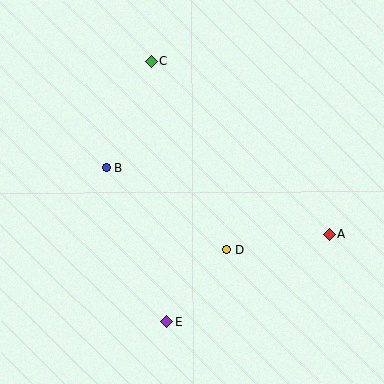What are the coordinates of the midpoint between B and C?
The midpoint between B and C is at (129, 115).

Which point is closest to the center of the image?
Point D at (227, 250) is closest to the center.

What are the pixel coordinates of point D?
Point D is at (227, 250).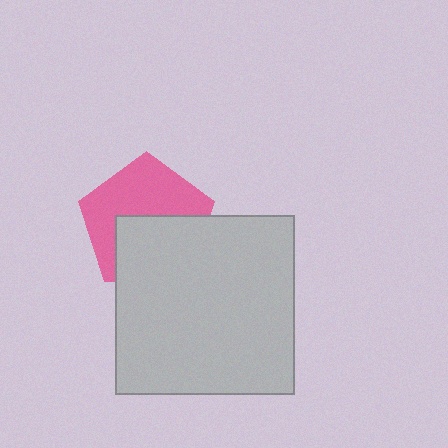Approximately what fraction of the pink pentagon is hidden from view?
Roughly 45% of the pink pentagon is hidden behind the light gray square.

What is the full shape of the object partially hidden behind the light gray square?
The partially hidden object is a pink pentagon.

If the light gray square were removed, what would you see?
You would see the complete pink pentagon.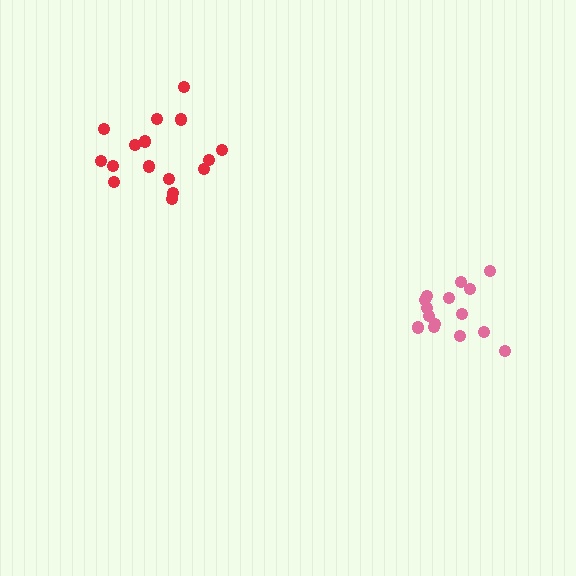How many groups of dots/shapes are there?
There are 2 groups.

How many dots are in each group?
Group 1: 16 dots, Group 2: 15 dots (31 total).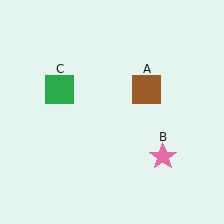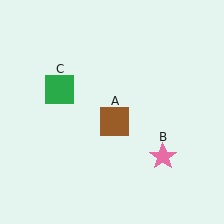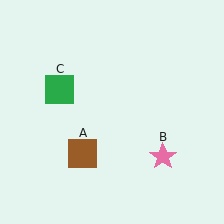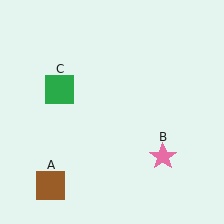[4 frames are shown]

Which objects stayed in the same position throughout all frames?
Pink star (object B) and green square (object C) remained stationary.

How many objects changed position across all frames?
1 object changed position: brown square (object A).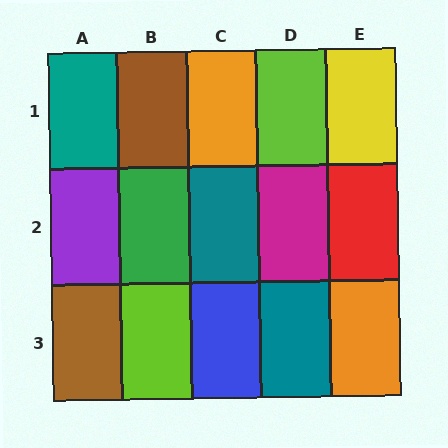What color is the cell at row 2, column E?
Red.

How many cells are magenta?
1 cell is magenta.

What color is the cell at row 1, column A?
Teal.